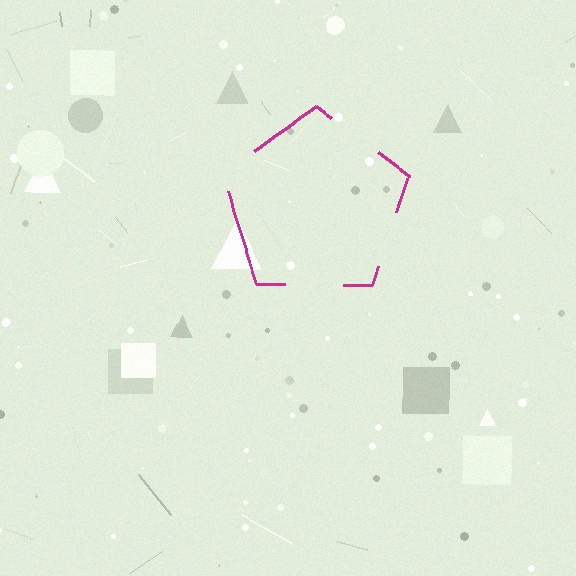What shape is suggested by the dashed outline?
The dashed outline suggests a pentagon.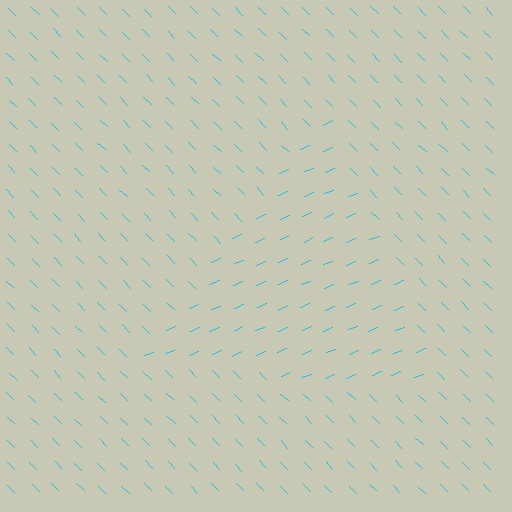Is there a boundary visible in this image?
Yes, there is a texture boundary formed by a change in line orientation.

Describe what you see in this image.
The image is filled with small cyan line segments. A triangle region in the image has lines oriented differently from the surrounding lines, creating a visible texture boundary.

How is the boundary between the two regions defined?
The boundary is defined purely by a change in line orientation (approximately 68 degrees difference). All lines are the same color and thickness.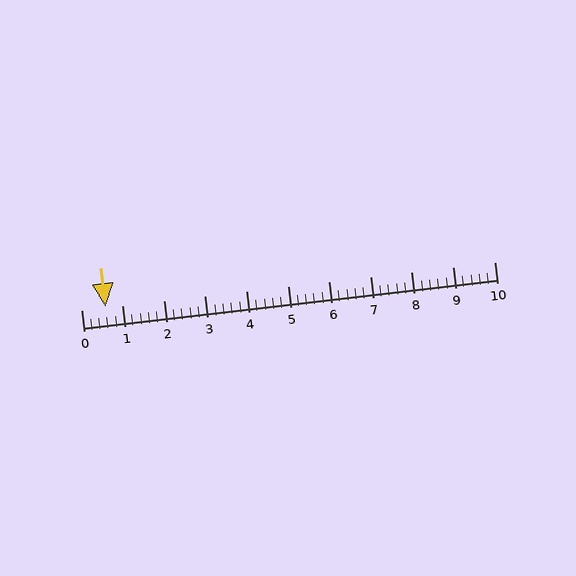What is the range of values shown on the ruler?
The ruler shows values from 0 to 10.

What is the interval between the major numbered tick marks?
The major tick marks are spaced 1 units apart.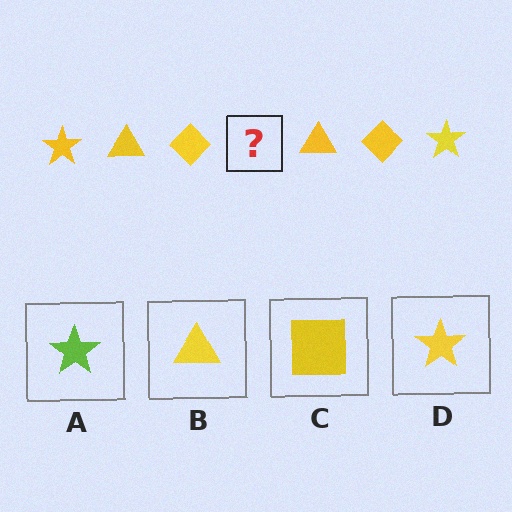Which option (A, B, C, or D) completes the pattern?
D.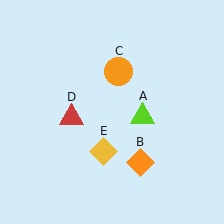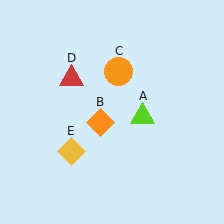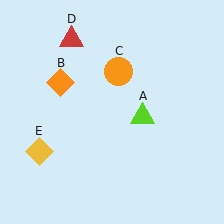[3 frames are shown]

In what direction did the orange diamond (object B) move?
The orange diamond (object B) moved up and to the left.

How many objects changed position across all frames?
3 objects changed position: orange diamond (object B), red triangle (object D), yellow diamond (object E).